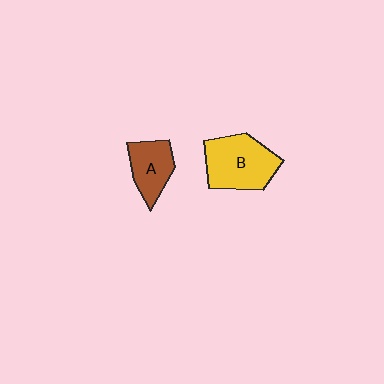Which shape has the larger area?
Shape B (yellow).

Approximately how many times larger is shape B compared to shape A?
Approximately 1.6 times.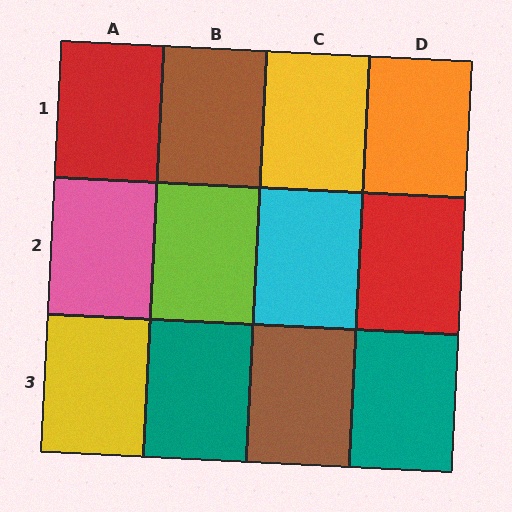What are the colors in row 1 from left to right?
Red, brown, yellow, orange.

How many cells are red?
2 cells are red.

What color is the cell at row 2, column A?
Pink.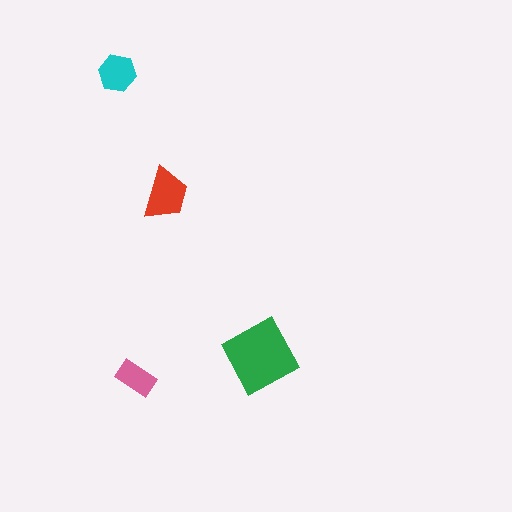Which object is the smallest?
The pink rectangle.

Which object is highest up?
The cyan hexagon is topmost.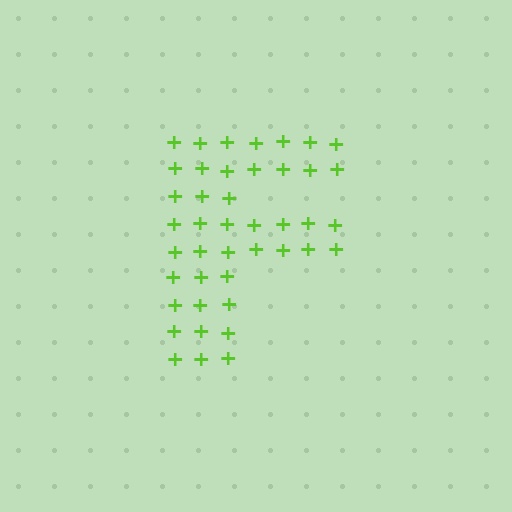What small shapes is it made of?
It is made of small plus signs.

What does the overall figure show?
The overall figure shows the letter F.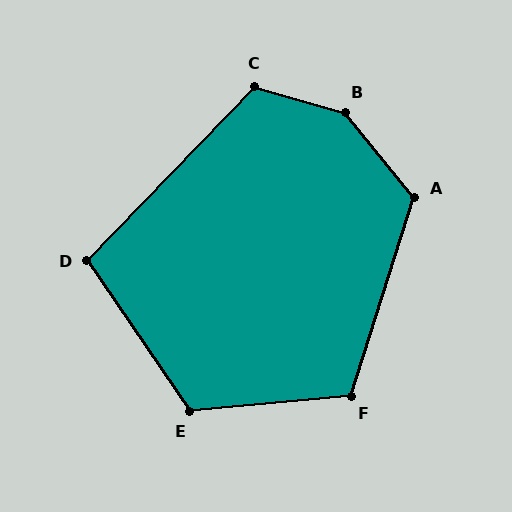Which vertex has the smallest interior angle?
D, at approximately 102 degrees.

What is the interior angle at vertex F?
Approximately 113 degrees (obtuse).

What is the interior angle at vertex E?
Approximately 119 degrees (obtuse).